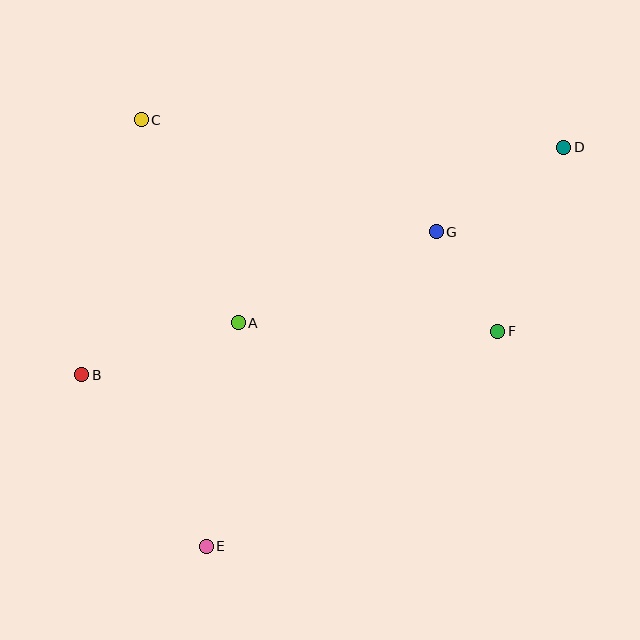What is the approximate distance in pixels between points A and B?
The distance between A and B is approximately 165 pixels.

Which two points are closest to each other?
Points F and G are closest to each other.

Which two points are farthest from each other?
Points D and E are farthest from each other.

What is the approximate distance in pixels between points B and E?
The distance between B and E is approximately 212 pixels.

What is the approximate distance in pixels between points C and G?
The distance between C and G is approximately 316 pixels.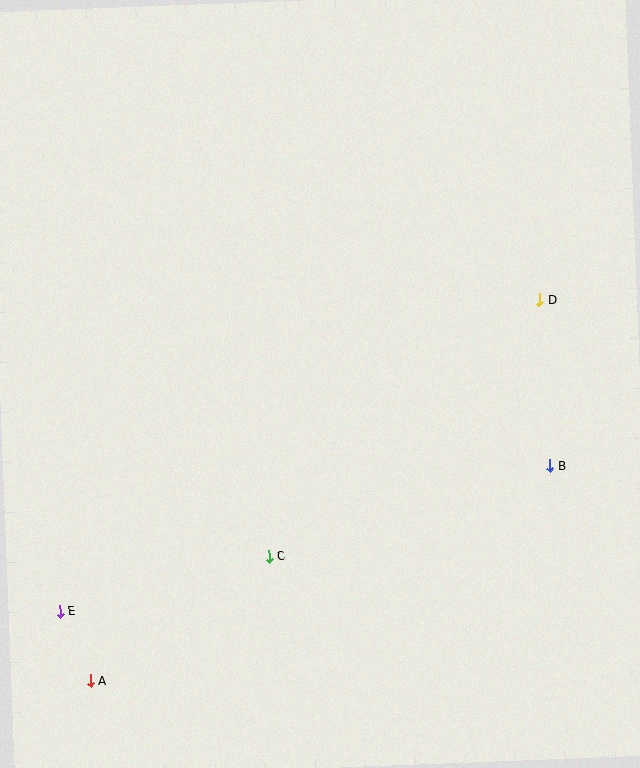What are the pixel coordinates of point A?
Point A is at (91, 681).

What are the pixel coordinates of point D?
Point D is at (540, 300).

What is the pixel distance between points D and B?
The distance between D and B is 166 pixels.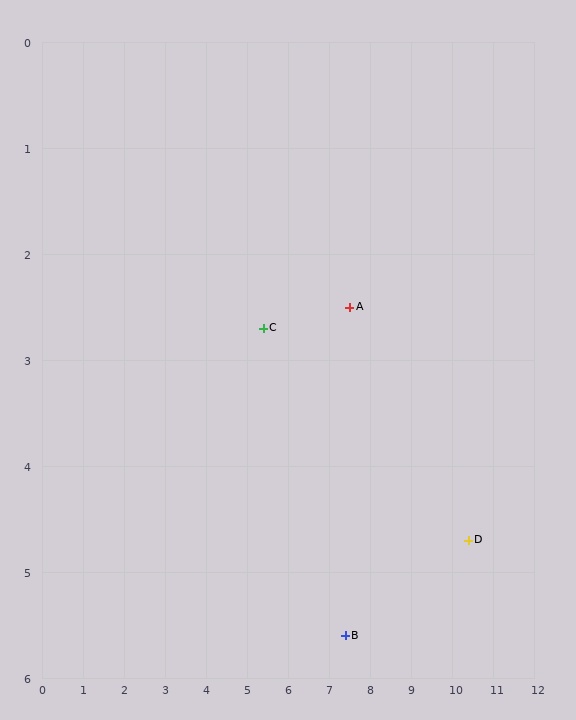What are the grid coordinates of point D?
Point D is at approximately (10.4, 4.7).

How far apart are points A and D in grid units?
Points A and D are about 3.6 grid units apart.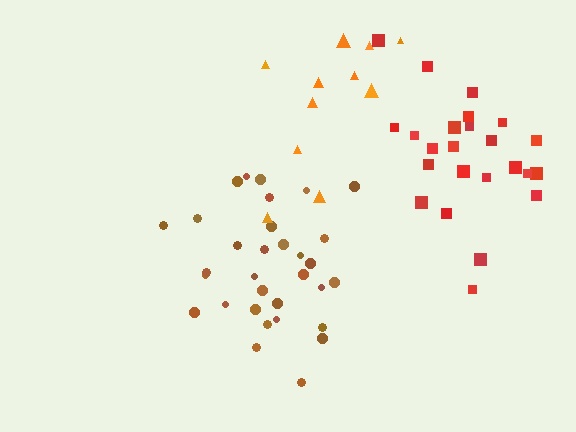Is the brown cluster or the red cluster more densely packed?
Brown.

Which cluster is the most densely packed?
Brown.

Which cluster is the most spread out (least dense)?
Orange.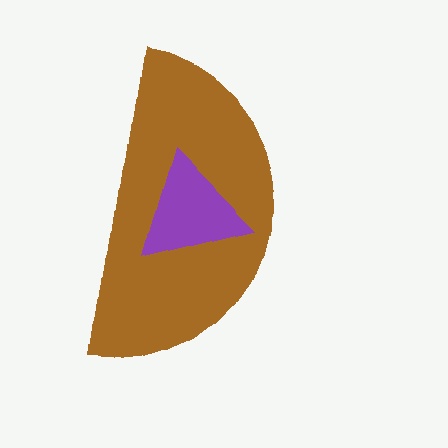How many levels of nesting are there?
2.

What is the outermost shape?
The brown semicircle.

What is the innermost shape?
The purple triangle.